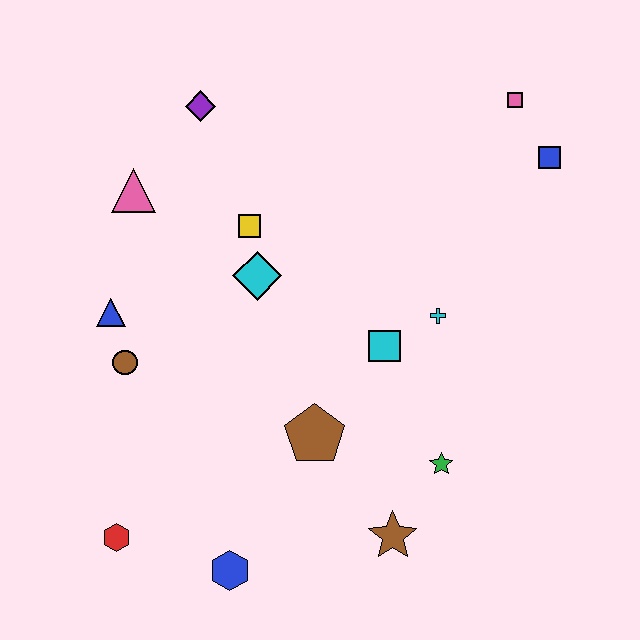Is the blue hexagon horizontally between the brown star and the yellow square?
No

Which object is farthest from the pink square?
The red hexagon is farthest from the pink square.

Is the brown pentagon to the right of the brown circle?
Yes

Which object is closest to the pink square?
The blue square is closest to the pink square.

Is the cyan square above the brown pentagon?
Yes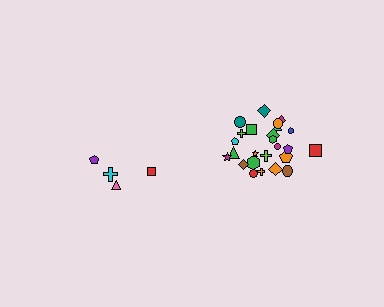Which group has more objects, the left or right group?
The right group.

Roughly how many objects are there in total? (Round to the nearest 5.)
Roughly 30 objects in total.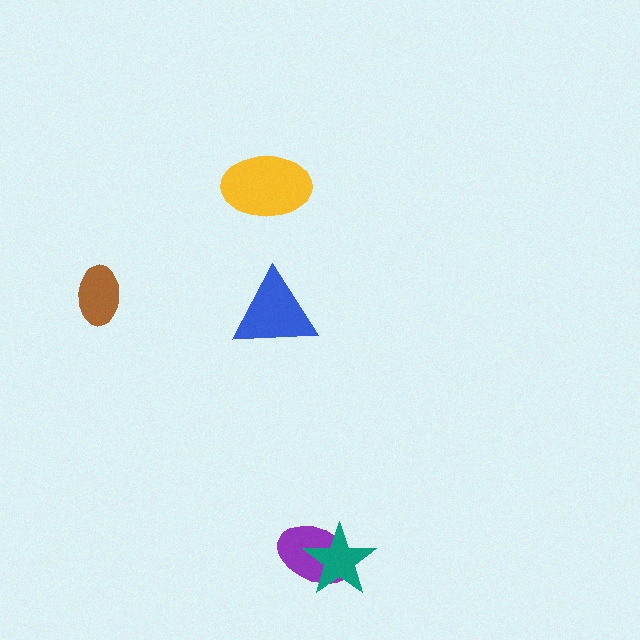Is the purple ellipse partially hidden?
Yes, it is partially covered by another shape.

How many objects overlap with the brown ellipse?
0 objects overlap with the brown ellipse.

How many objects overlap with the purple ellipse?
1 object overlaps with the purple ellipse.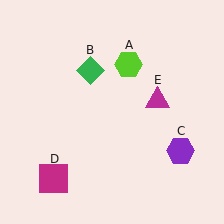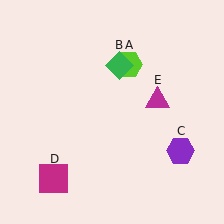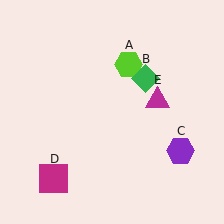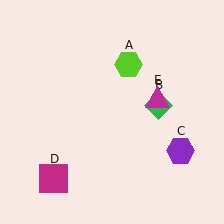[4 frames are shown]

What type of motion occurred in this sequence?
The green diamond (object B) rotated clockwise around the center of the scene.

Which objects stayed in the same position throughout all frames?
Lime hexagon (object A) and purple hexagon (object C) and magenta square (object D) and magenta triangle (object E) remained stationary.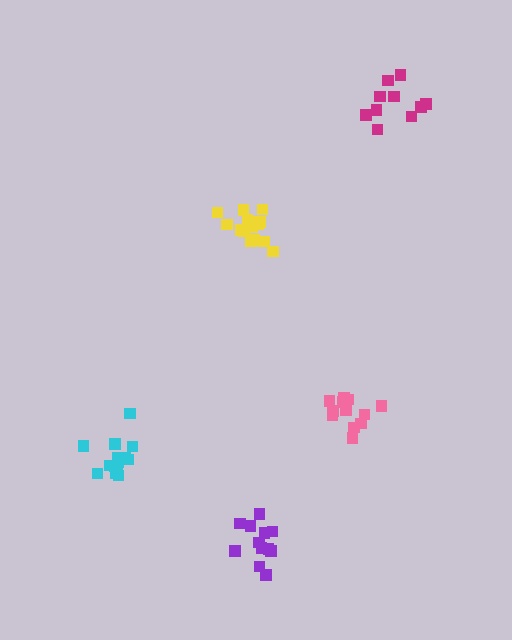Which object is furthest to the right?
The magenta cluster is rightmost.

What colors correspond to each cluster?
The clusters are colored: cyan, purple, magenta, yellow, pink.